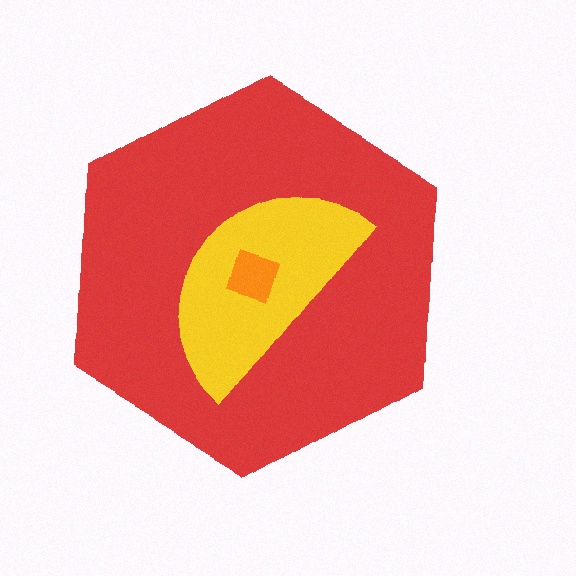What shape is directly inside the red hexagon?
The yellow semicircle.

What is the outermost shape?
The red hexagon.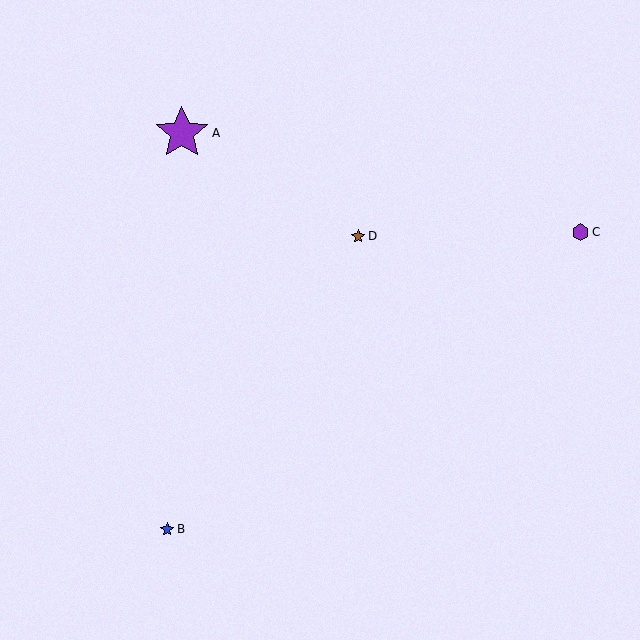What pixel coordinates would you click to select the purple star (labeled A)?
Click at (182, 133) to select the purple star A.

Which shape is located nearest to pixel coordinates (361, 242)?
The brown star (labeled D) at (358, 236) is nearest to that location.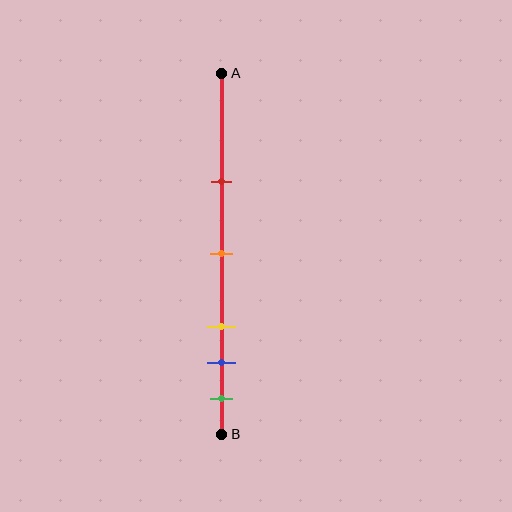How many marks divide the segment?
There are 5 marks dividing the segment.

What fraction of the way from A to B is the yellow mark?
The yellow mark is approximately 70% (0.7) of the way from A to B.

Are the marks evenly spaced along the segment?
No, the marks are not evenly spaced.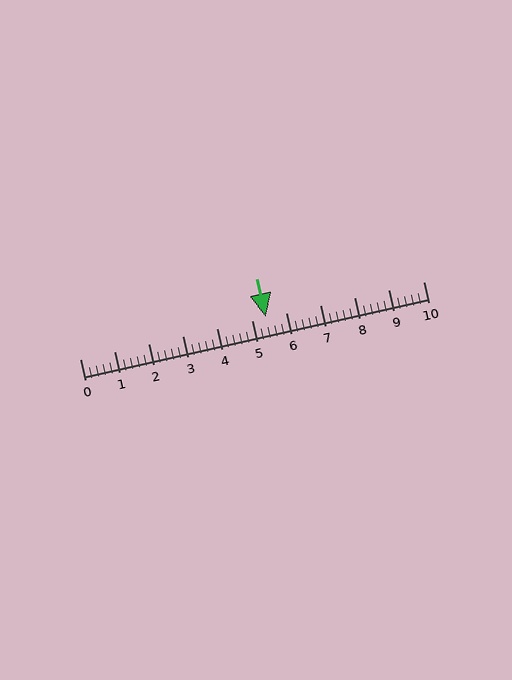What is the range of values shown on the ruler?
The ruler shows values from 0 to 10.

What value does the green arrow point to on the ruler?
The green arrow points to approximately 5.4.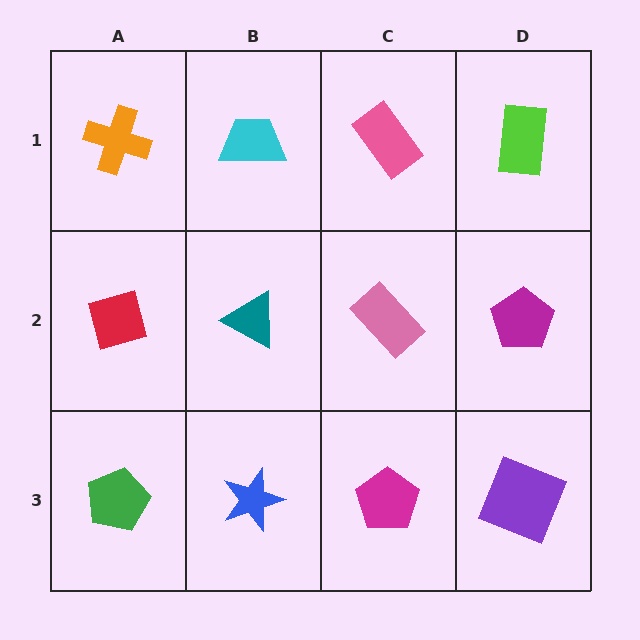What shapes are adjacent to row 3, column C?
A pink rectangle (row 2, column C), a blue star (row 3, column B), a purple square (row 3, column D).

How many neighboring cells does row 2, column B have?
4.